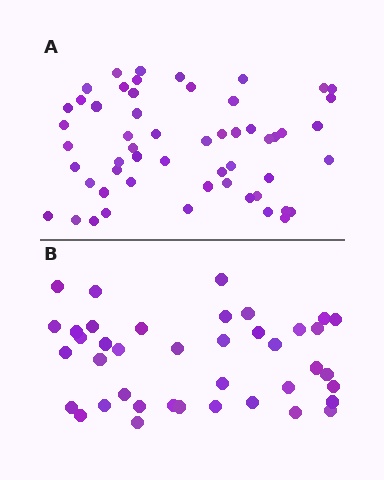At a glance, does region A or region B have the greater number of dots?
Region A (the top region) has more dots.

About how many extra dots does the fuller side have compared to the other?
Region A has approximately 15 more dots than region B.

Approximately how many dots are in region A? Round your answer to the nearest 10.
About 60 dots. (The exact count is 55, which rounds to 60.)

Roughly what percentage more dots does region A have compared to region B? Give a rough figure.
About 40% more.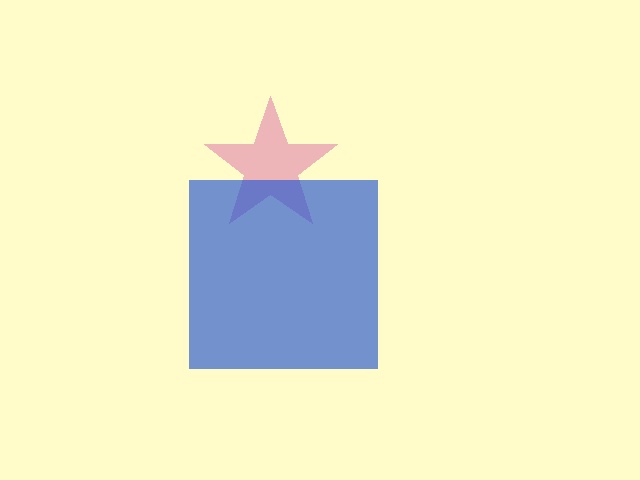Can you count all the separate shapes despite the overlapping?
Yes, there are 2 separate shapes.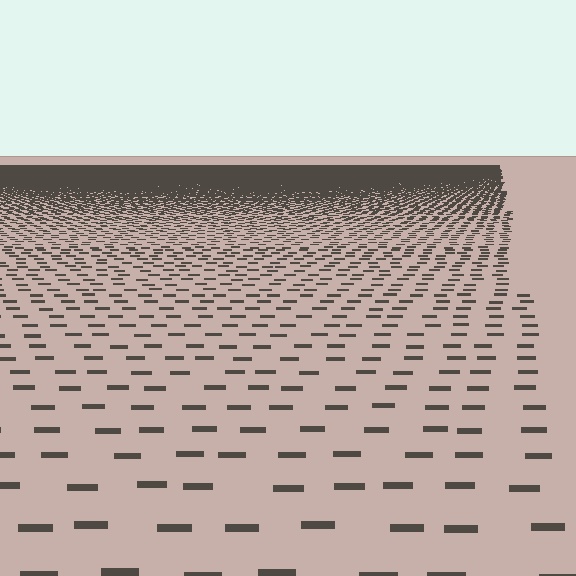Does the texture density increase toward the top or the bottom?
Density increases toward the top.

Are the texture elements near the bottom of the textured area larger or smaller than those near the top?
Larger. Near the bottom, elements are closer to the viewer and appear at a bigger on-screen size.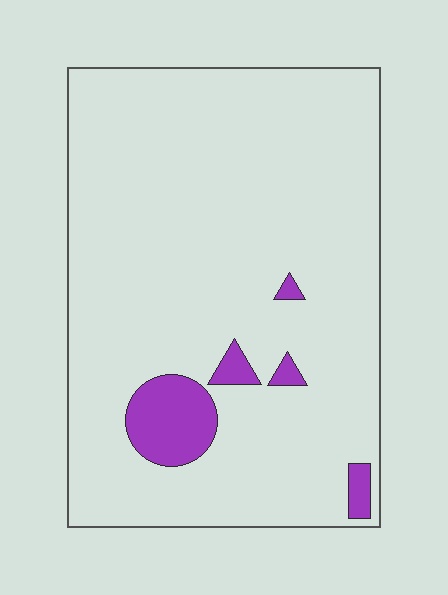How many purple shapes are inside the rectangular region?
5.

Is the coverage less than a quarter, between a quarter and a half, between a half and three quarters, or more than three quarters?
Less than a quarter.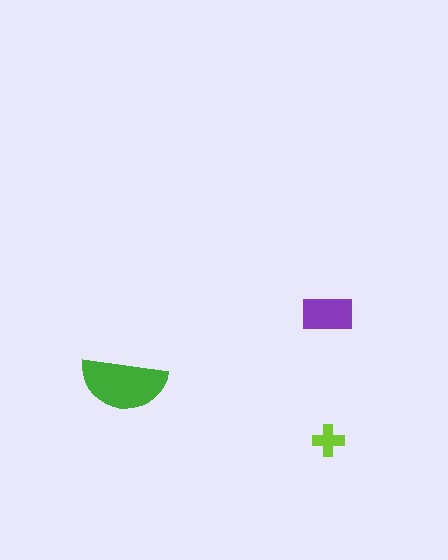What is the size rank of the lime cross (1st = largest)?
3rd.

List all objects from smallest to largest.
The lime cross, the purple rectangle, the green semicircle.